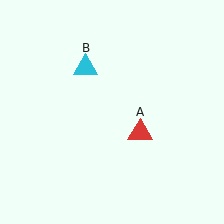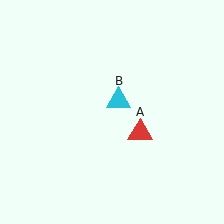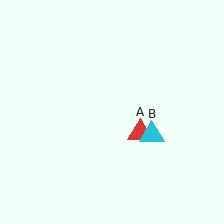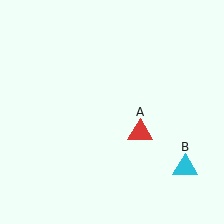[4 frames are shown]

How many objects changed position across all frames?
1 object changed position: cyan triangle (object B).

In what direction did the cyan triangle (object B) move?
The cyan triangle (object B) moved down and to the right.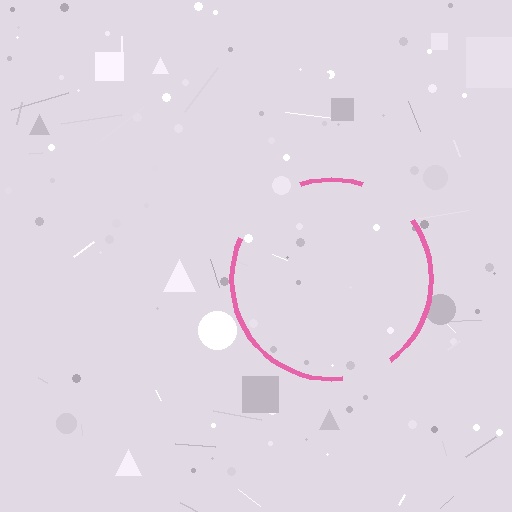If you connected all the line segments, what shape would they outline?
They would outline a circle.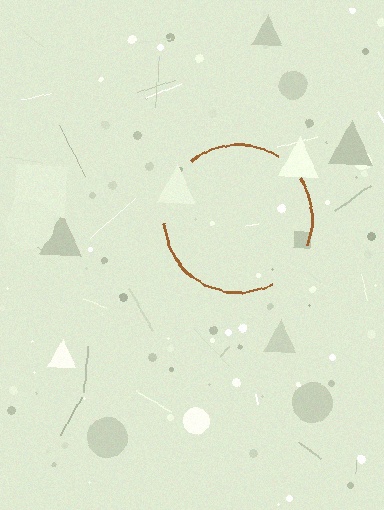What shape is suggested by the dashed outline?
The dashed outline suggests a circle.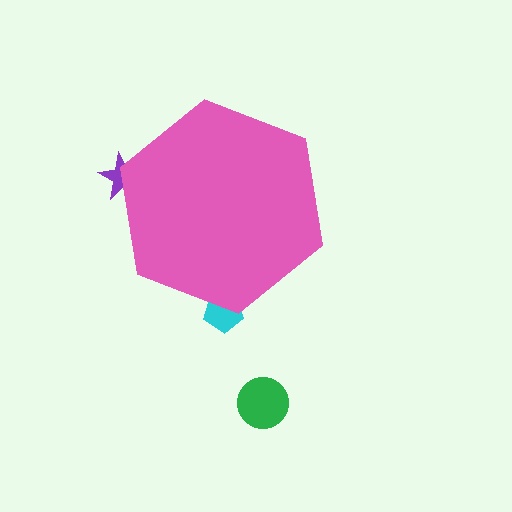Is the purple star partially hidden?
Yes, the purple star is partially hidden behind the pink hexagon.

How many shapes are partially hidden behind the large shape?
2 shapes are partially hidden.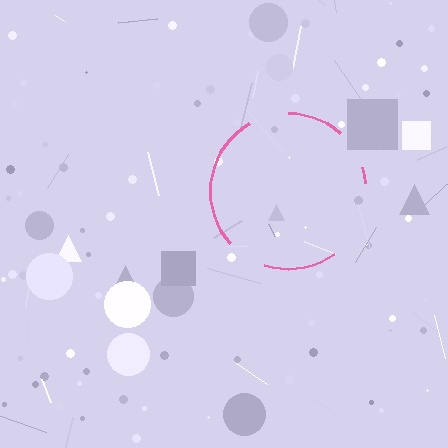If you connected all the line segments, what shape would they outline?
They would outline a circle.